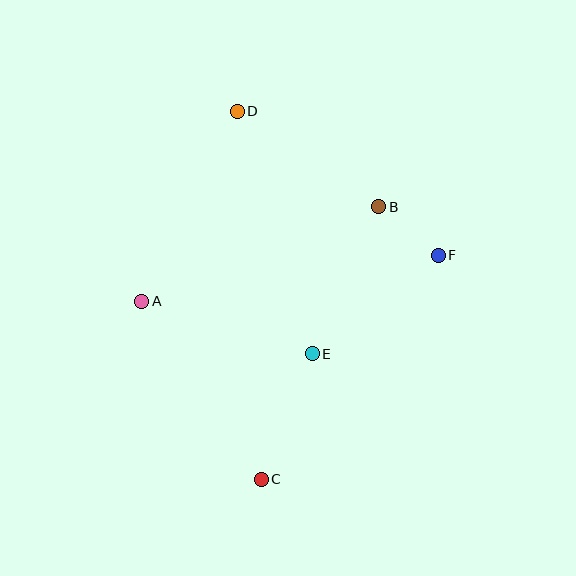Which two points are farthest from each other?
Points C and D are farthest from each other.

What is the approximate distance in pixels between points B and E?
The distance between B and E is approximately 161 pixels.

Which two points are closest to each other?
Points B and F are closest to each other.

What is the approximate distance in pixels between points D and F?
The distance between D and F is approximately 247 pixels.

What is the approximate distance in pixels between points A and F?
The distance between A and F is approximately 300 pixels.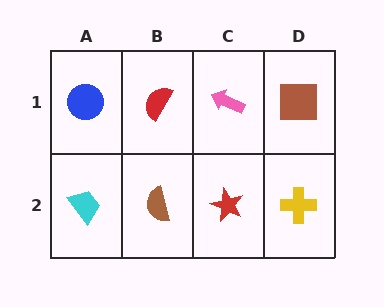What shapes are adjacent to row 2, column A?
A blue circle (row 1, column A), a brown semicircle (row 2, column B).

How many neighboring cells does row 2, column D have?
2.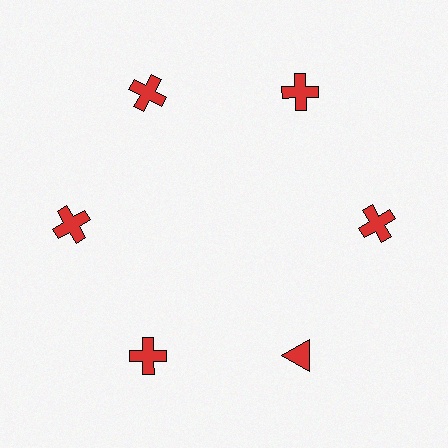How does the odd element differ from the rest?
It has a different shape: triangle instead of cross.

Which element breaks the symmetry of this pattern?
The red triangle at roughly the 5 o'clock position breaks the symmetry. All other shapes are red crosses.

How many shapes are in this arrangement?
There are 6 shapes arranged in a ring pattern.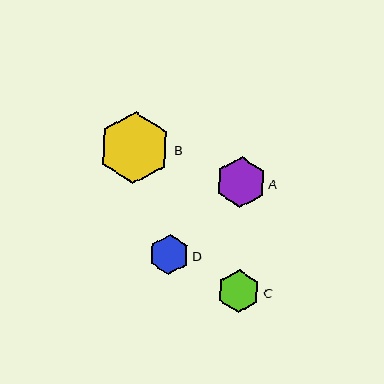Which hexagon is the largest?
Hexagon B is the largest with a size of approximately 72 pixels.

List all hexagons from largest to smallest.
From largest to smallest: B, A, C, D.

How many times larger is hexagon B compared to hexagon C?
Hexagon B is approximately 1.7 times the size of hexagon C.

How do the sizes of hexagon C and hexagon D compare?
Hexagon C and hexagon D are approximately the same size.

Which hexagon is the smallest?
Hexagon D is the smallest with a size of approximately 40 pixels.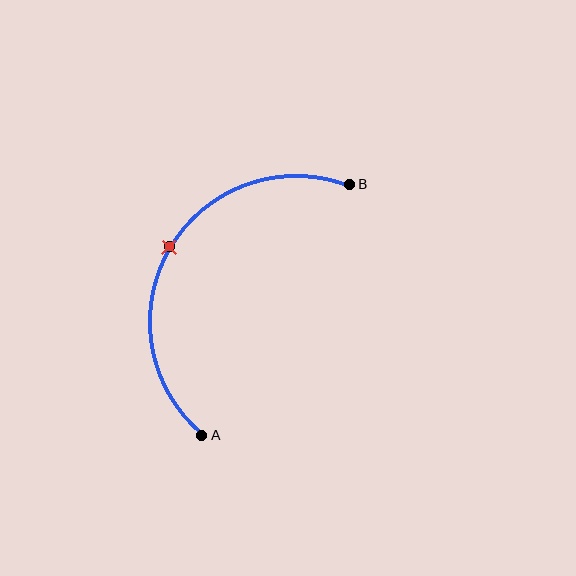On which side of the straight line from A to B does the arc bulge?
The arc bulges to the left of the straight line connecting A and B.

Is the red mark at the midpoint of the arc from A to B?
Yes. The red mark lies on the arc at equal arc-length from both A and B — it is the arc midpoint.